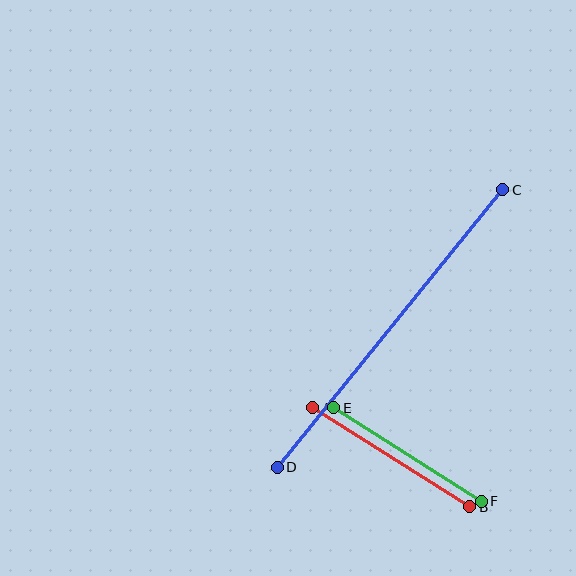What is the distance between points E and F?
The distance is approximately 175 pixels.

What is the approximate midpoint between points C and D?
The midpoint is at approximately (390, 328) pixels.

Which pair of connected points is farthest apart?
Points C and D are farthest apart.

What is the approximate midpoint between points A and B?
The midpoint is at approximately (391, 457) pixels.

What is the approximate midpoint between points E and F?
The midpoint is at approximately (408, 455) pixels.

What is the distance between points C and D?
The distance is approximately 358 pixels.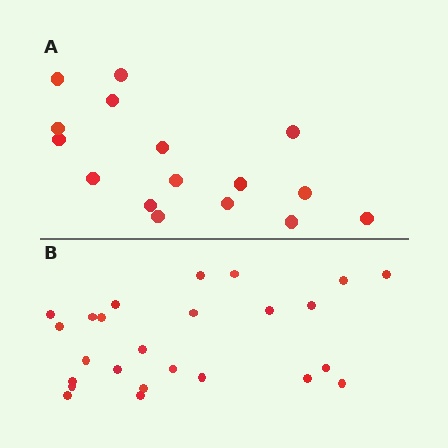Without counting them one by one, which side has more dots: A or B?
Region B (the bottom region) has more dots.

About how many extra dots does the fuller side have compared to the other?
Region B has roughly 8 or so more dots than region A.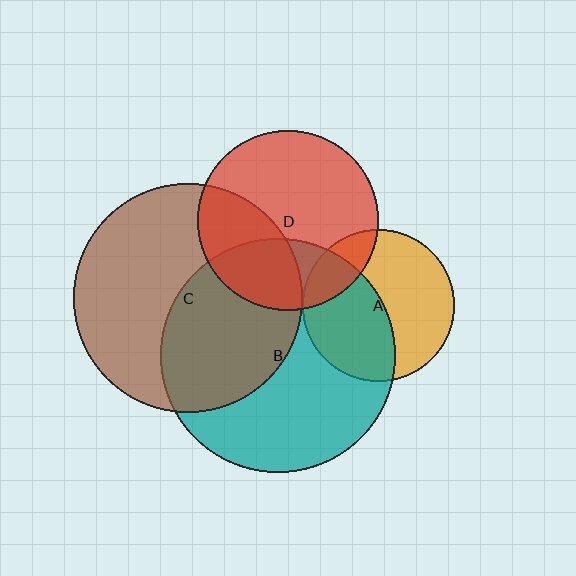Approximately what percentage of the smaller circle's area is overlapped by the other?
Approximately 45%.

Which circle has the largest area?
Circle B (teal).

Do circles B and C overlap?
Yes.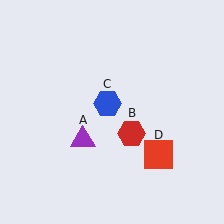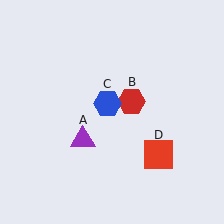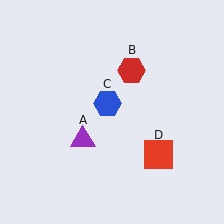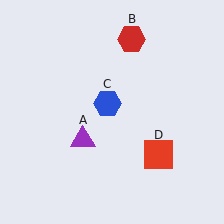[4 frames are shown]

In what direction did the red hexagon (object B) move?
The red hexagon (object B) moved up.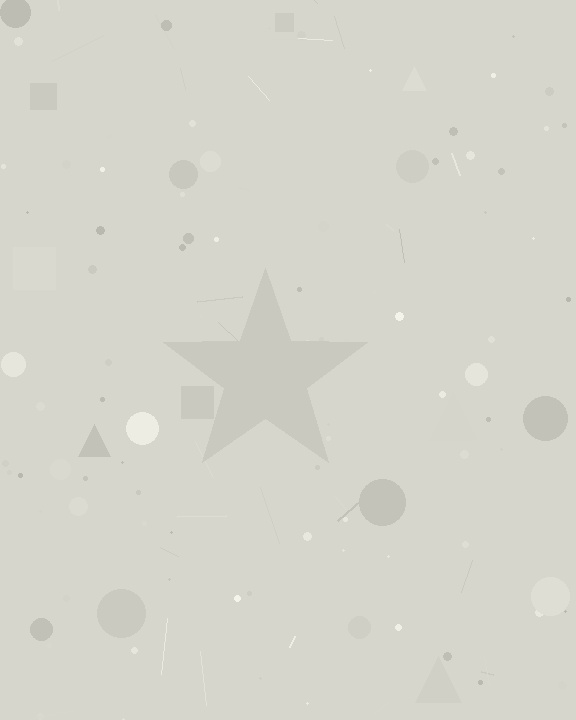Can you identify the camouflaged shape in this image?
The camouflaged shape is a star.